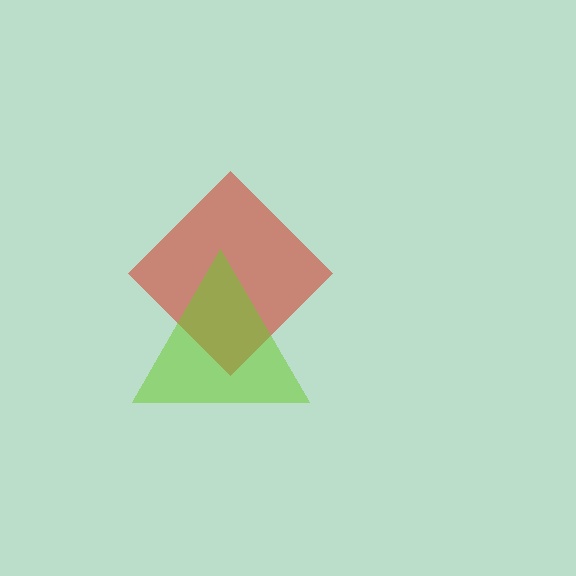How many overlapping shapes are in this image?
There are 2 overlapping shapes in the image.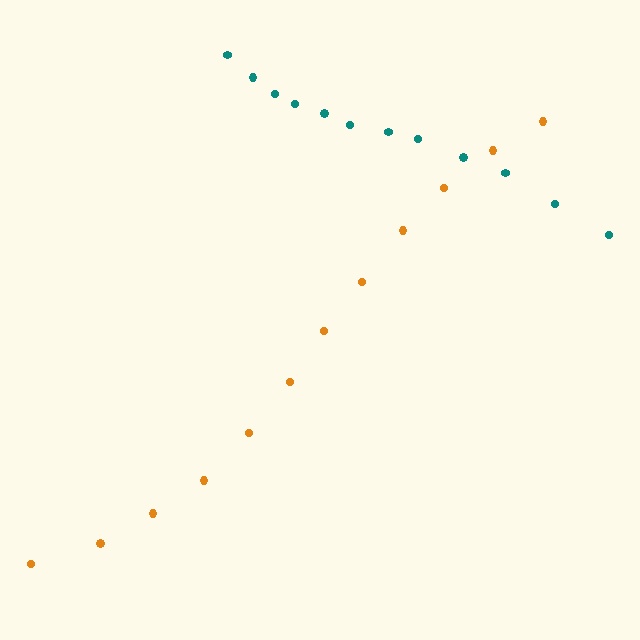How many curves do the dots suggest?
There are 2 distinct paths.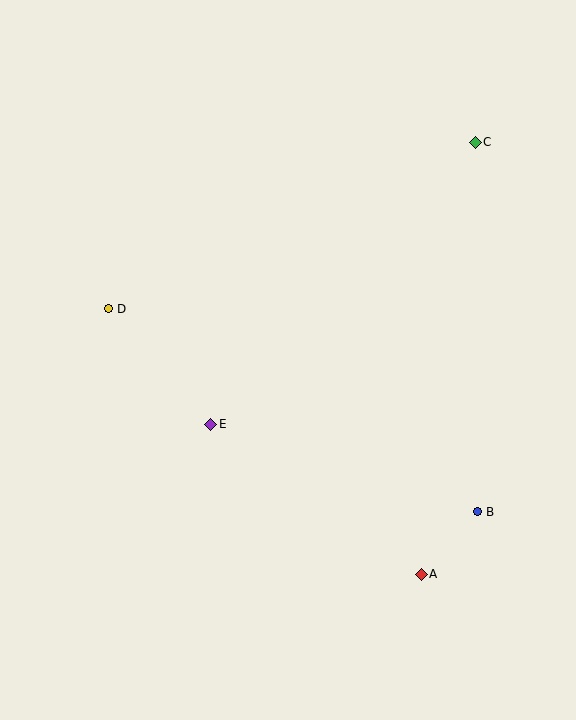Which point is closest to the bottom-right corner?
Point A is closest to the bottom-right corner.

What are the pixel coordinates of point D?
Point D is at (109, 309).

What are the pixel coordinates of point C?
Point C is at (475, 142).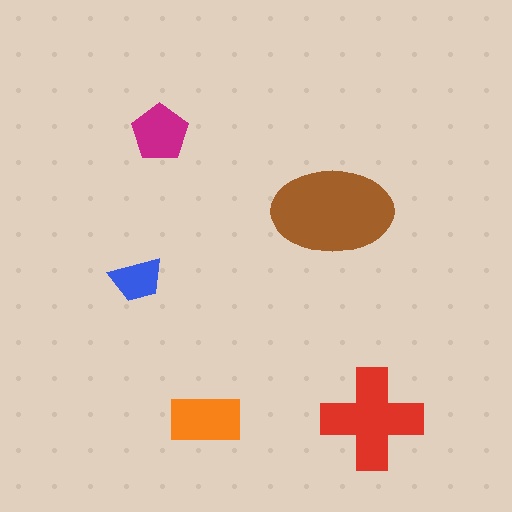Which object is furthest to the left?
The blue trapezoid is leftmost.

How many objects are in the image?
There are 5 objects in the image.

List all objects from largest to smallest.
The brown ellipse, the red cross, the orange rectangle, the magenta pentagon, the blue trapezoid.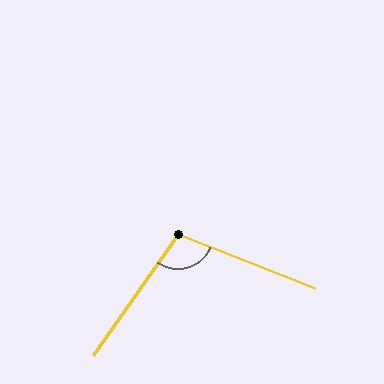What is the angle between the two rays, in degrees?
Approximately 103 degrees.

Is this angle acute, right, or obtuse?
It is obtuse.